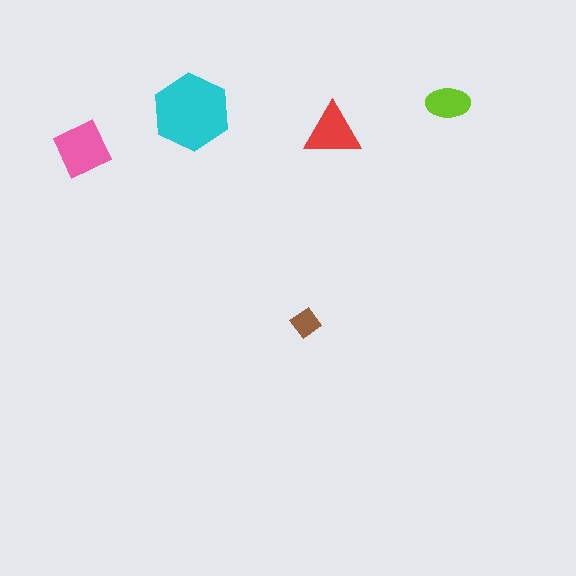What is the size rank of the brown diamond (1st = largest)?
5th.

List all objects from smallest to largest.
The brown diamond, the lime ellipse, the red triangle, the pink square, the cyan hexagon.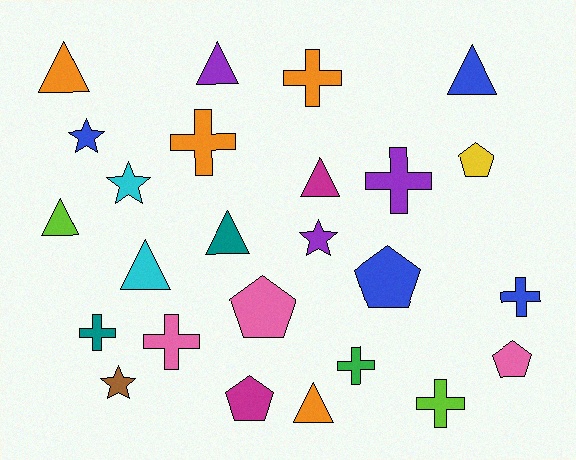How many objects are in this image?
There are 25 objects.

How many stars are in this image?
There are 4 stars.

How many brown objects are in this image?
There is 1 brown object.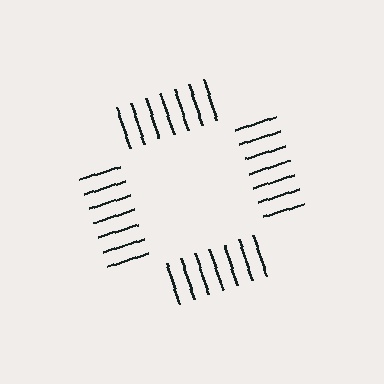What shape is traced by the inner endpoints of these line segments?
An illusory square — the line segments terminate on its edges but no continuous stroke is drawn.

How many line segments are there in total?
28 — 7 along each of the 4 edges.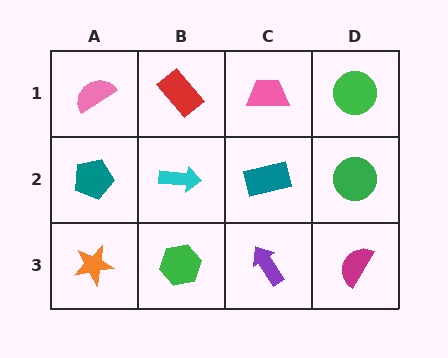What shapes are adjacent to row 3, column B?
A cyan arrow (row 2, column B), an orange star (row 3, column A), a purple arrow (row 3, column C).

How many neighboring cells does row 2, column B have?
4.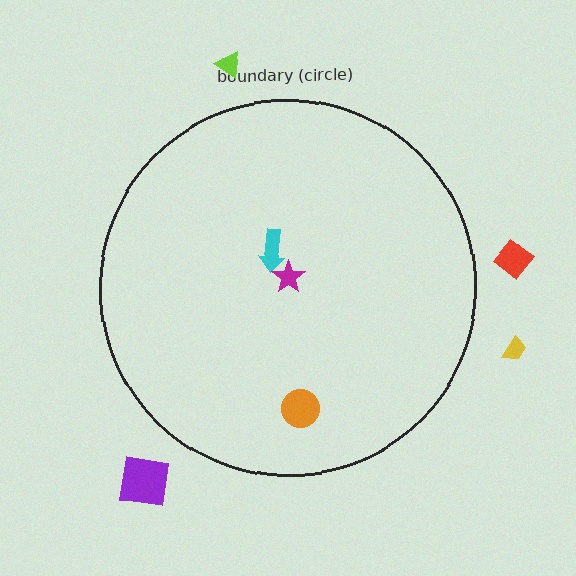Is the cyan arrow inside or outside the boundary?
Inside.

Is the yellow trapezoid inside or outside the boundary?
Outside.